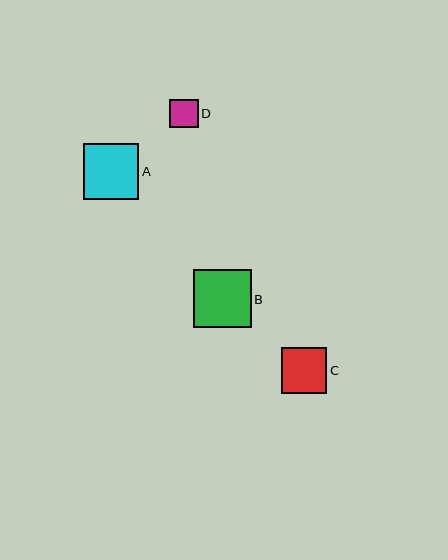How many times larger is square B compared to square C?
Square B is approximately 1.3 times the size of square C.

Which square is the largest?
Square B is the largest with a size of approximately 58 pixels.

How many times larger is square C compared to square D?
Square C is approximately 1.6 times the size of square D.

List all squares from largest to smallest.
From largest to smallest: B, A, C, D.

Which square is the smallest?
Square D is the smallest with a size of approximately 29 pixels.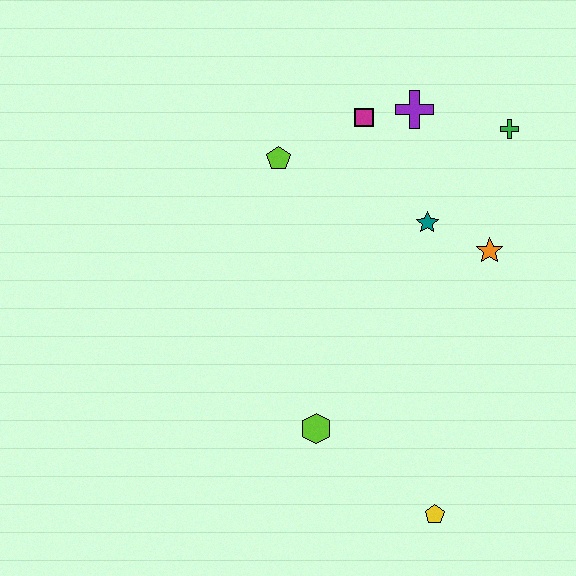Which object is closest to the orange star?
The teal star is closest to the orange star.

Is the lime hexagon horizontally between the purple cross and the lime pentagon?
Yes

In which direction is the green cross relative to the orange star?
The green cross is above the orange star.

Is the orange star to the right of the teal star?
Yes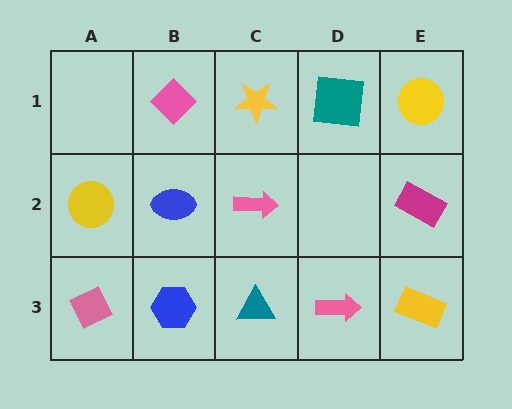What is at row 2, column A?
A yellow circle.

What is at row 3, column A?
A pink diamond.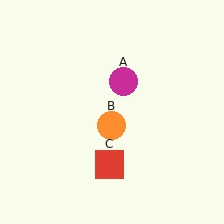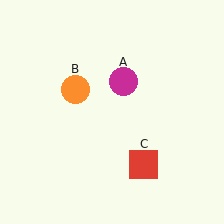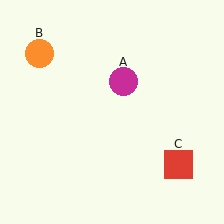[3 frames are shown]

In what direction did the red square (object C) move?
The red square (object C) moved right.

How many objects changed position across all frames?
2 objects changed position: orange circle (object B), red square (object C).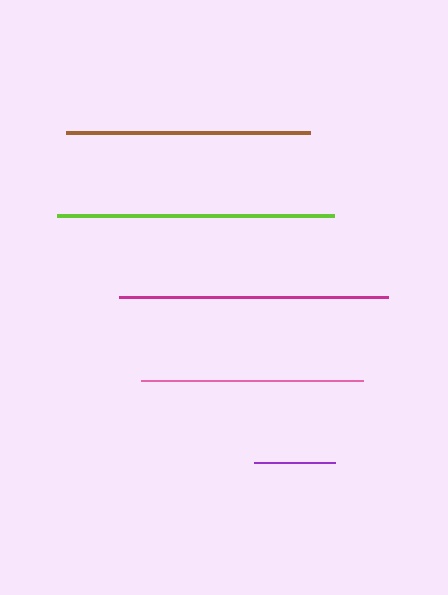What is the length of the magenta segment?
The magenta segment is approximately 269 pixels long.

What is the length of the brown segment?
The brown segment is approximately 244 pixels long.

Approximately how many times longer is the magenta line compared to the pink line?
The magenta line is approximately 1.2 times the length of the pink line.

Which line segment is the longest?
The lime line is the longest at approximately 276 pixels.